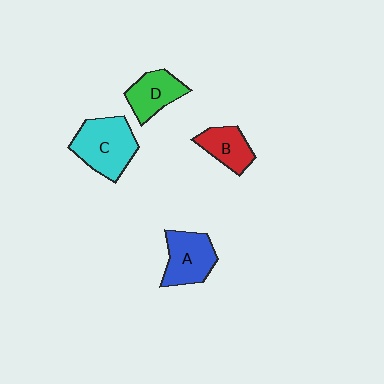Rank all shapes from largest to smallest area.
From largest to smallest: C (cyan), A (blue), D (green), B (red).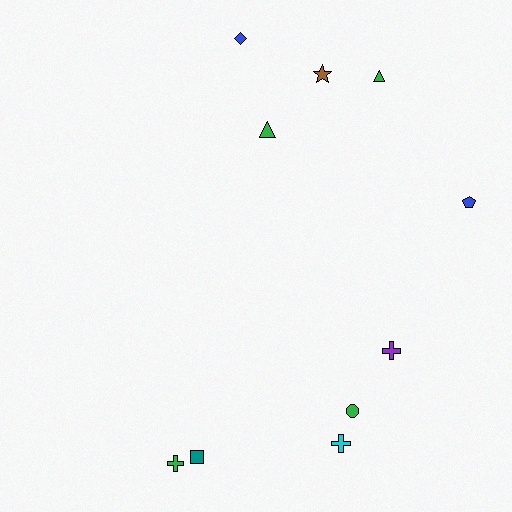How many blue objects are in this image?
There are 2 blue objects.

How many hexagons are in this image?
There are no hexagons.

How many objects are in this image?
There are 10 objects.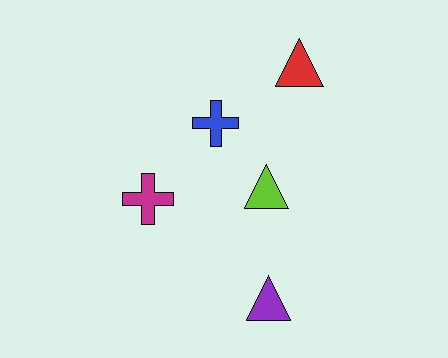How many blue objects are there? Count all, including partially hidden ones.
There is 1 blue object.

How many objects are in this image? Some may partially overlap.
There are 5 objects.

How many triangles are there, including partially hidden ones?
There are 3 triangles.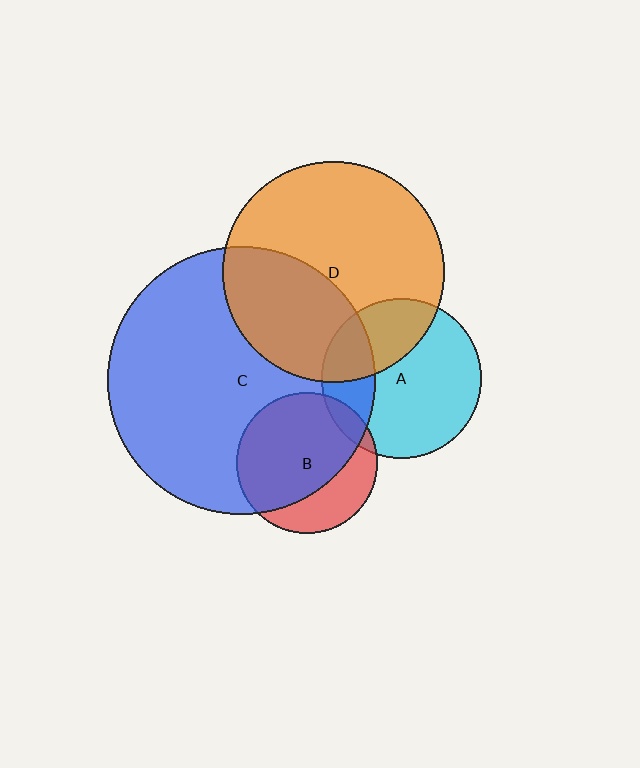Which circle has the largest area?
Circle C (blue).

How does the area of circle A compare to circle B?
Approximately 1.3 times.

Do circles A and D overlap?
Yes.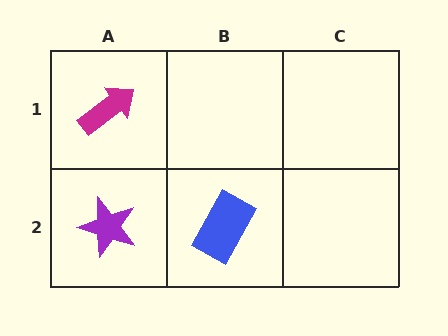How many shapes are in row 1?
1 shape.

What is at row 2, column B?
A blue rectangle.